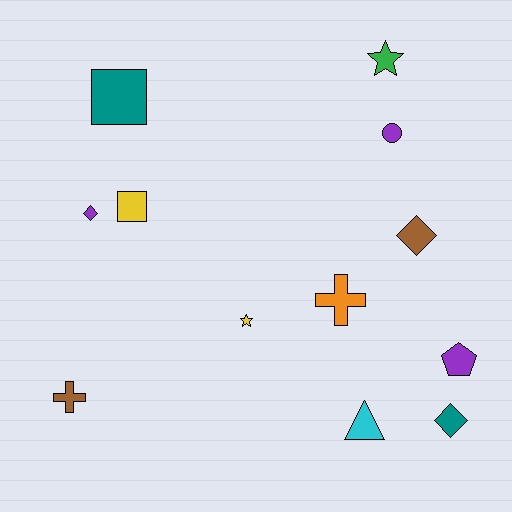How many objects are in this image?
There are 12 objects.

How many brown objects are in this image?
There are 2 brown objects.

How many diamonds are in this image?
There are 3 diamonds.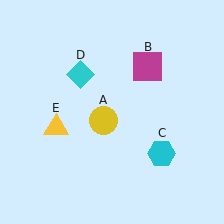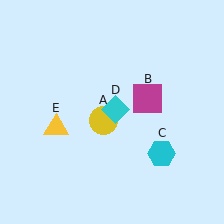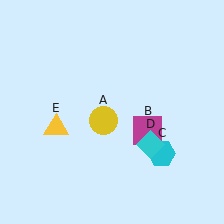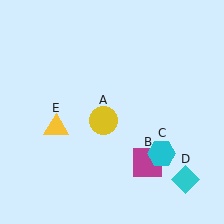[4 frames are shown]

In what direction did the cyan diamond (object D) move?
The cyan diamond (object D) moved down and to the right.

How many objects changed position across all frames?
2 objects changed position: magenta square (object B), cyan diamond (object D).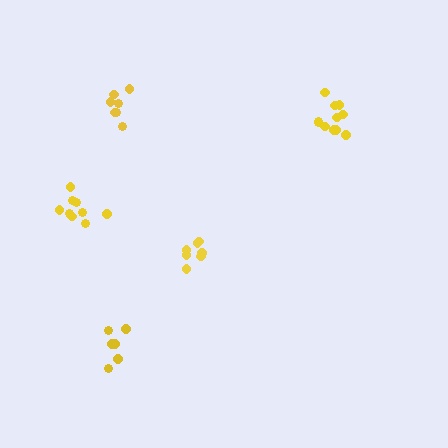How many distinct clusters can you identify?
There are 5 distinct clusters.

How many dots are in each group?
Group 1: 6 dots, Group 2: 9 dots, Group 3: 11 dots, Group 4: 7 dots, Group 5: 7 dots (40 total).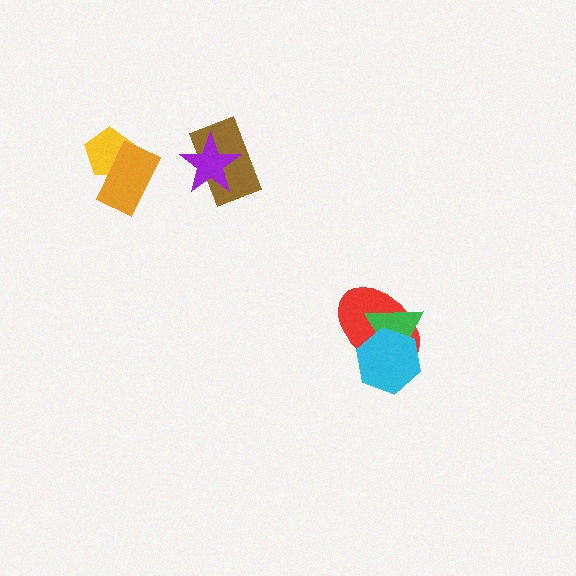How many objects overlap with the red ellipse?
2 objects overlap with the red ellipse.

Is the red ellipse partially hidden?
Yes, it is partially covered by another shape.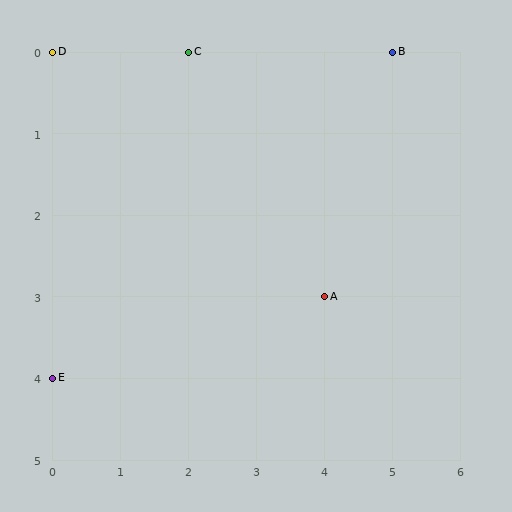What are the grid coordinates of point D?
Point D is at grid coordinates (0, 0).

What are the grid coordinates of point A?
Point A is at grid coordinates (4, 3).